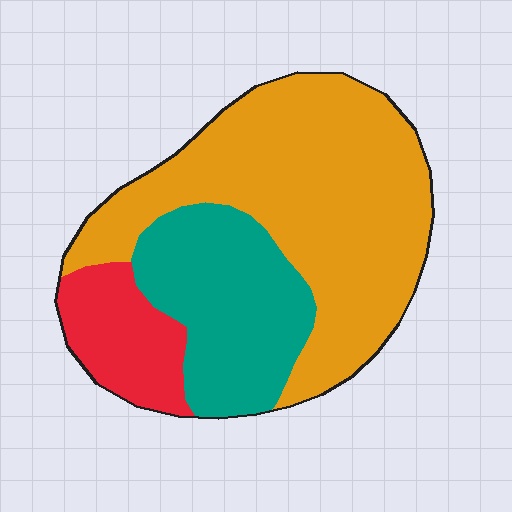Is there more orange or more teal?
Orange.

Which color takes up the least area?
Red, at roughly 15%.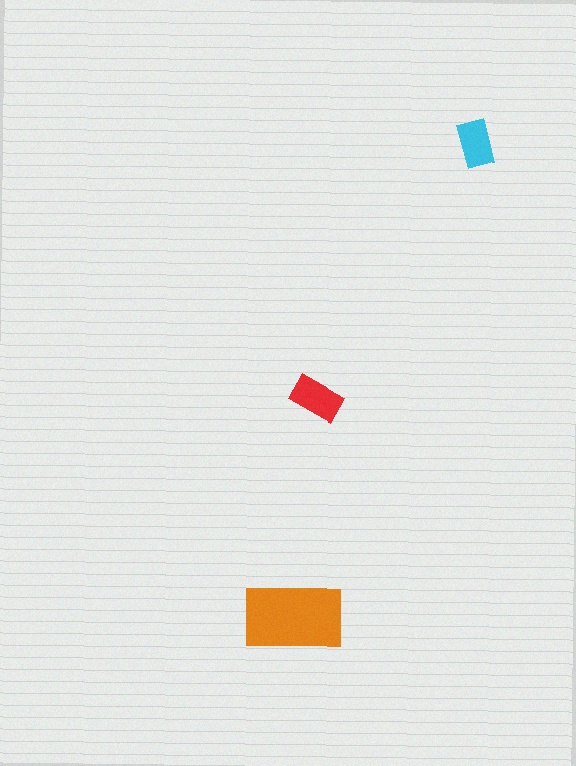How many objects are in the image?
There are 3 objects in the image.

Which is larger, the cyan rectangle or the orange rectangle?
The orange one.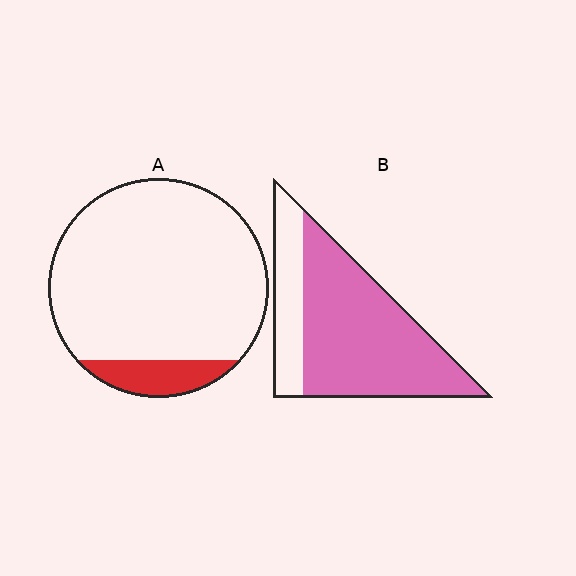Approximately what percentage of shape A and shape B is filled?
A is approximately 10% and B is approximately 75%.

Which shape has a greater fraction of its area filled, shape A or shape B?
Shape B.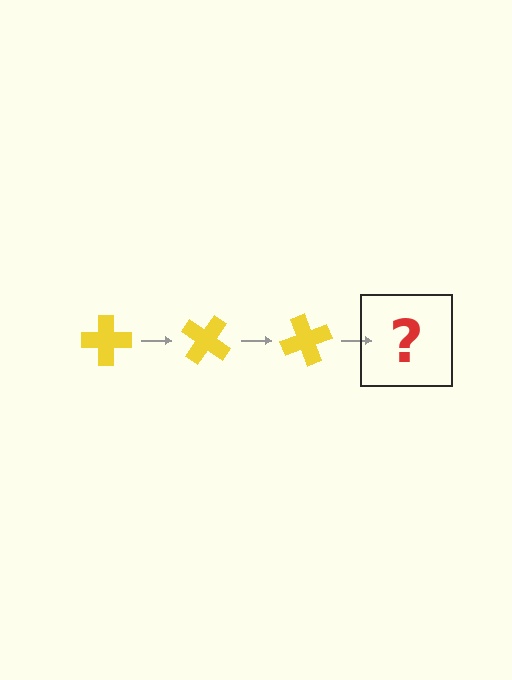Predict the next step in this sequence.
The next step is a yellow cross rotated 105 degrees.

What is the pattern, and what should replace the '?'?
The pattern is that the cross rotates 35 degrees each step. The '?' should be a yellow cross rotated 105 degrees.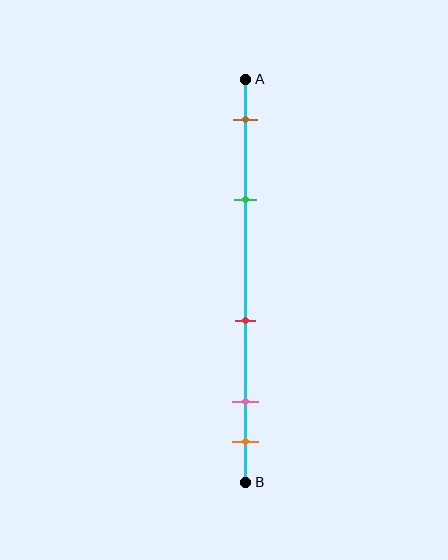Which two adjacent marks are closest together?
The pink and orange marks are the closest adjacent pair.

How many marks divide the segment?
There are 5 marks dividing the segment.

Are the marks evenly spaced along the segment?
No, the marks are not evenly spaced.